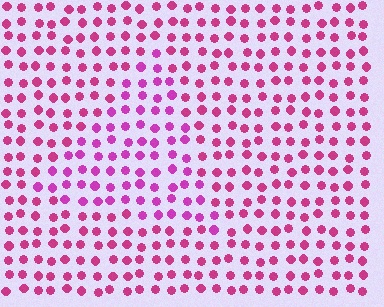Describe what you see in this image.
The image is filled with small magenta elements in a uniform arrangement. A triangle-shaped region is visible where the elements are tinted to a slightly different hue, forming a subtle color boundary.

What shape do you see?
I see a triangle.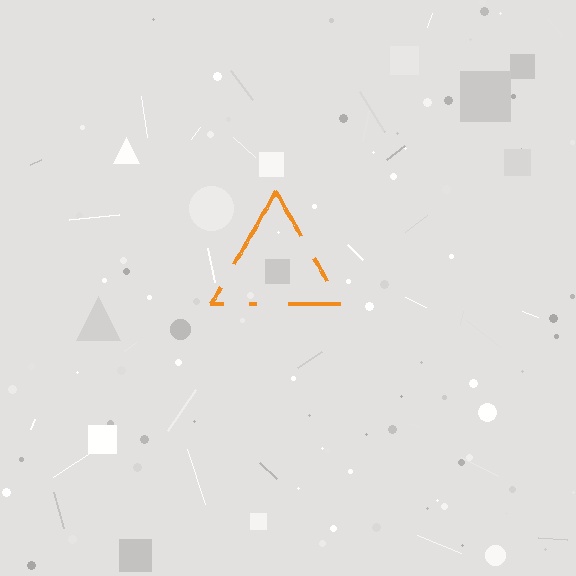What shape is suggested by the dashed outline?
The dashed outline suggests a triangle.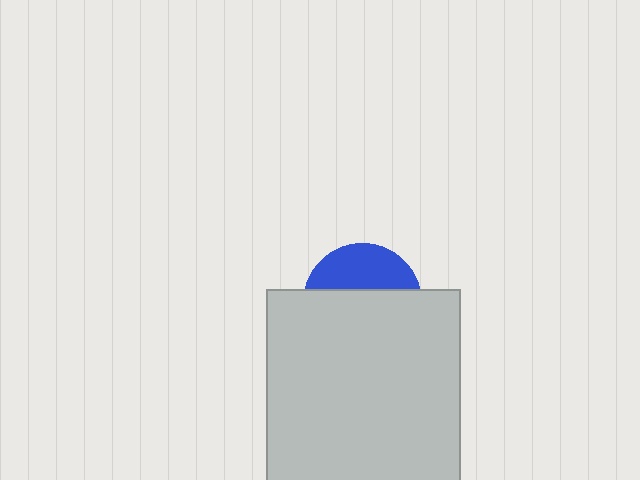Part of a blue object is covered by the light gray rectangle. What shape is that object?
It is a circle.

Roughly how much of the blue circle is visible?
A small part of it is visible (roughly 36%).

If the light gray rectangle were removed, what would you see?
You would see the complete blue circle.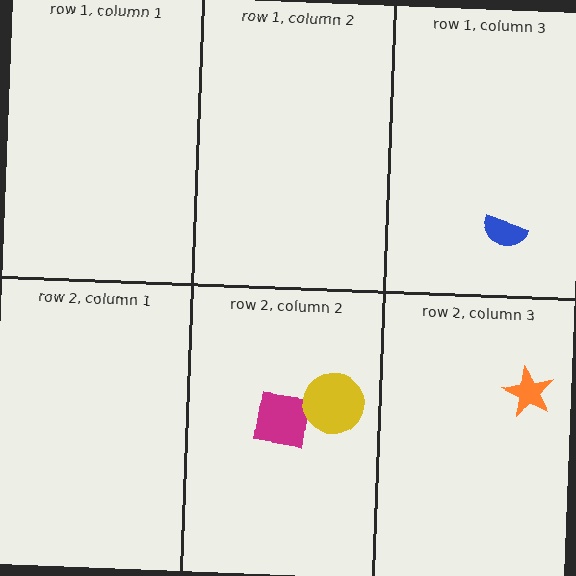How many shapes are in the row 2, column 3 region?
1.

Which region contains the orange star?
The row 2, column 3 region.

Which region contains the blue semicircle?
The row 1, column 3 region.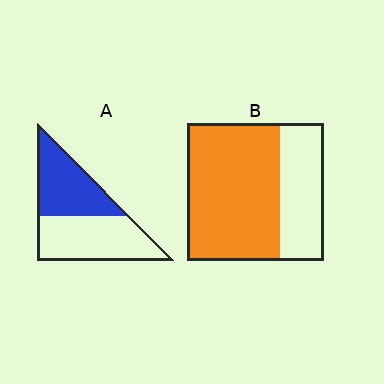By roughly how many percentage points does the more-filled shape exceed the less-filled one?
By roughly 20 percentage points (B over A).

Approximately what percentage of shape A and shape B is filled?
A is approximately 45% and B is approximately 70%.